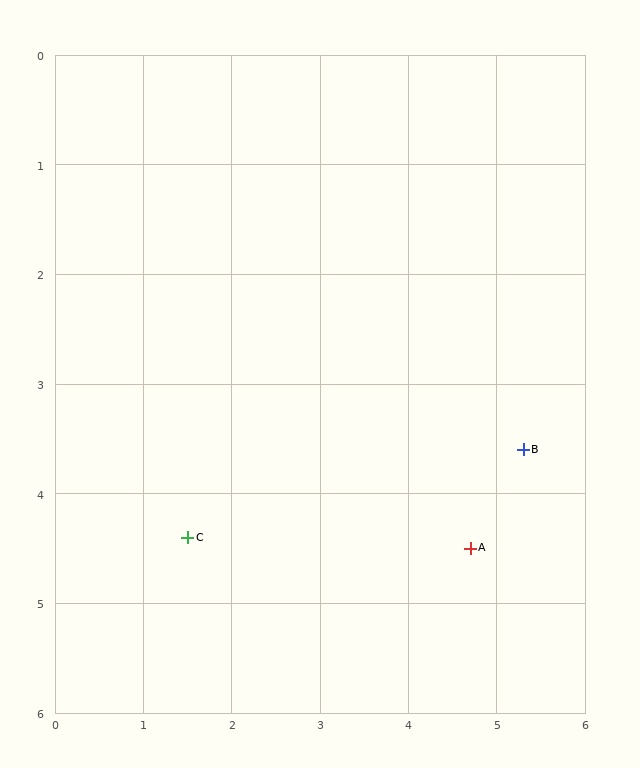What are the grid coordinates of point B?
Point B is at approximately (5.3, 3.6).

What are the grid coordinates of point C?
Point C is at approximately (1.5, 4.4).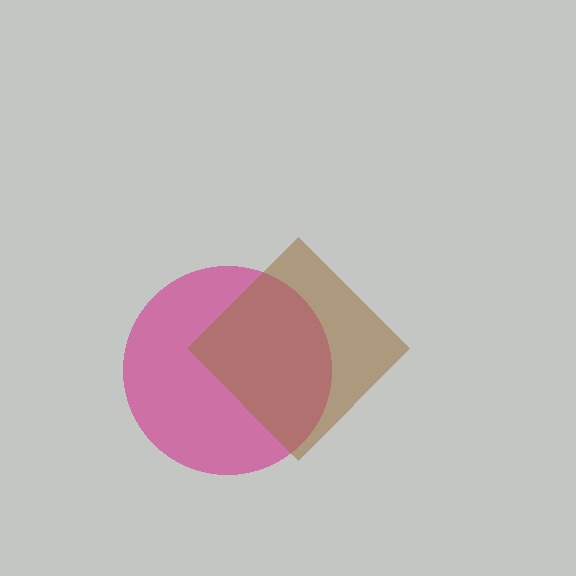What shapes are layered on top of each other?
The layered shapes are: a magenta circle, a brown diamond.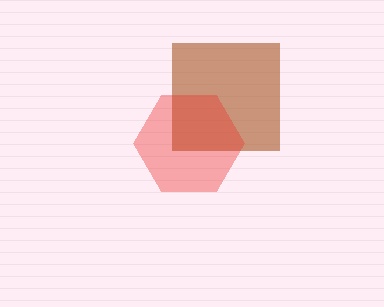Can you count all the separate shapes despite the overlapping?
Yes, there are 2 separate shapes.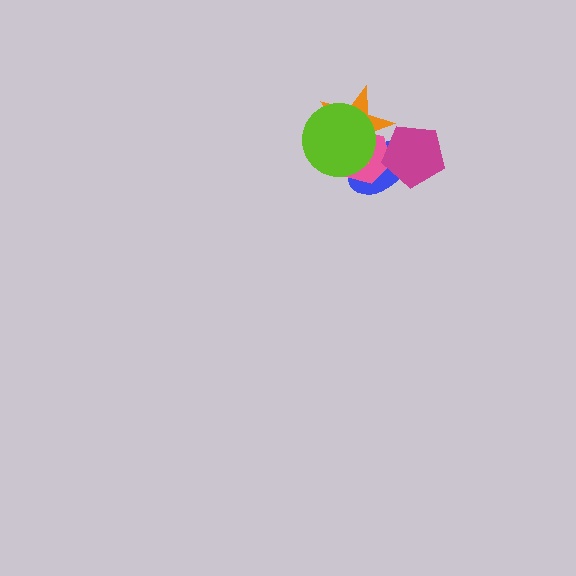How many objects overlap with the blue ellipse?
4 objects overlap with the blue ellipse.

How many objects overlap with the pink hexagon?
4 objects overlap with the pink hexagon.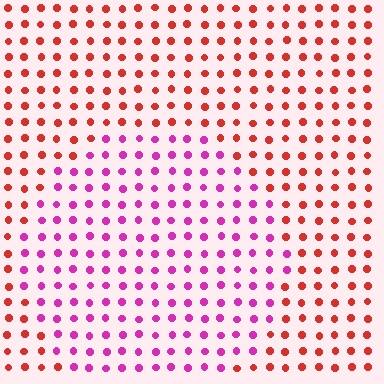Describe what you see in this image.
The image is filled with small red elements in a uniform arrangement. A circle-shaped region is visible where the elements are tinted to a slightly different hue, forming a subtle color boundary.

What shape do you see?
I see a circle.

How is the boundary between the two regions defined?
The boundary is defined purely by a slight shift in hue (about 51 degrees). Spacing, size, and orientation are identical on both sides.